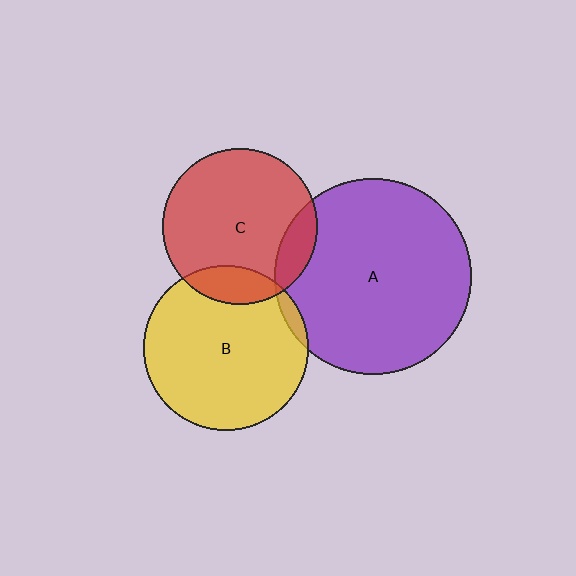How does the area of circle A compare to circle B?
Approximately 1.4 times.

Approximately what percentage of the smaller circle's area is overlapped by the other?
Approximately 15%.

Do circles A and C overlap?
Yes.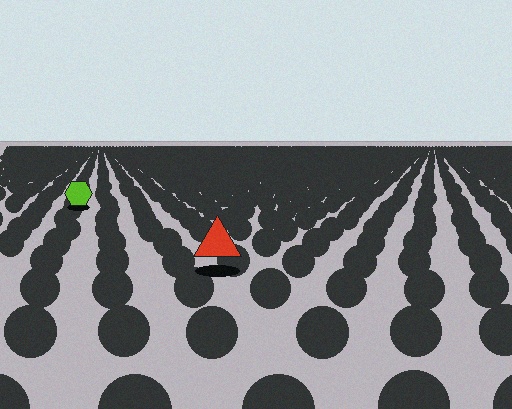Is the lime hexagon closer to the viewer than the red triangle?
No. The red triangle is closer — you can tell from the texture gradient: the ground texture is coarser near it.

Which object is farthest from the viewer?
The lime hexagon is farthest from the viewer. It appears smaller and the ground texture around it is denser.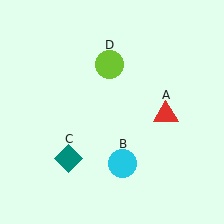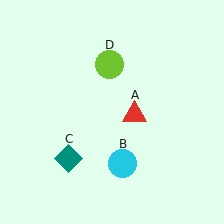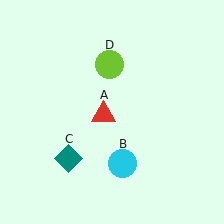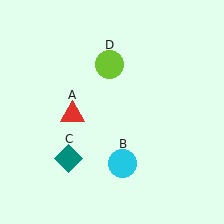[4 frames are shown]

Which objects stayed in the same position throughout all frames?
Cyan circle (object B) and teal diamond (object C) and lime circle (object D) remained stationary.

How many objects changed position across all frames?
1 object changed position: red triangle (object A).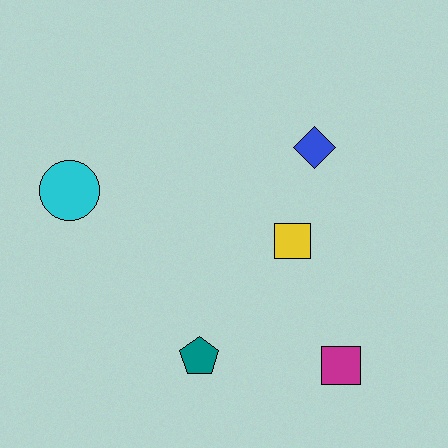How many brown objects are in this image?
There are no brown objects.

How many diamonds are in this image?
There is 1 diamond.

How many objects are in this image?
There are 5 objects.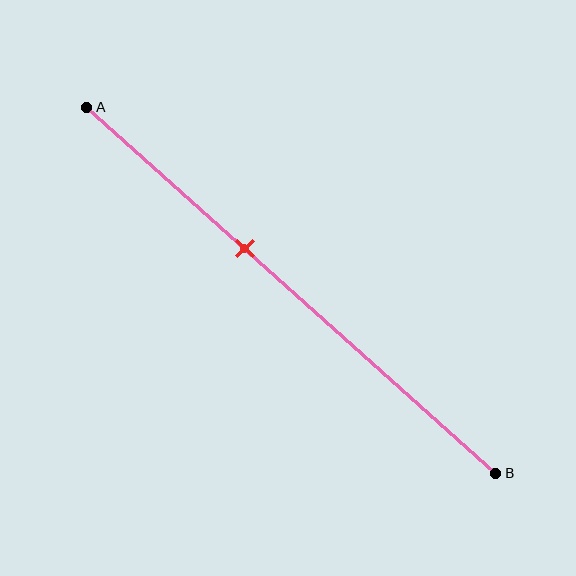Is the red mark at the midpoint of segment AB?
No, the mark is at about 40% from A, not at the 50% midpoint.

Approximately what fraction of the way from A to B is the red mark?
The red mark is approximately 40% of the way from A to B.